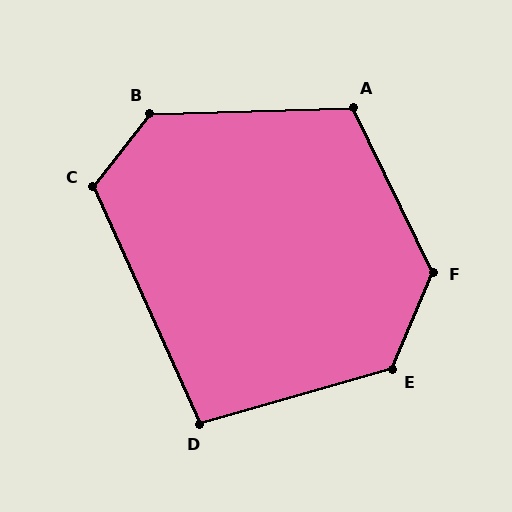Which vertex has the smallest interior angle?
D, at approximately 98 degrees.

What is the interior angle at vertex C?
Approximately 118 degrees (obtuse).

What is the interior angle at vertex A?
Approximately 114 degrees (obtuse).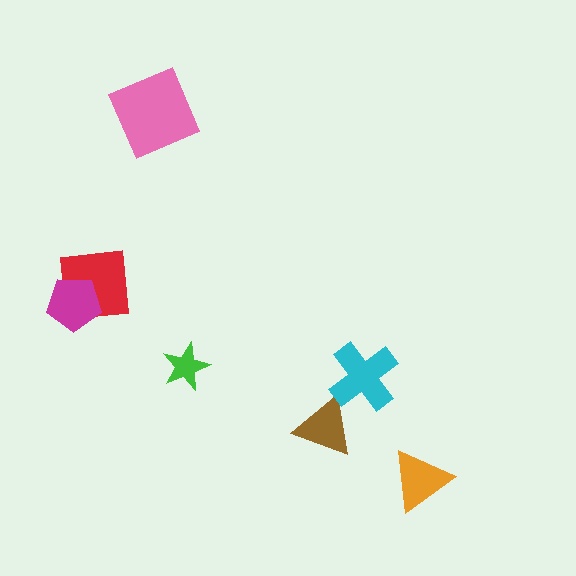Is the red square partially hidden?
Yes, it is partially covered by another shape.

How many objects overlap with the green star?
0 objects overlap with the green star.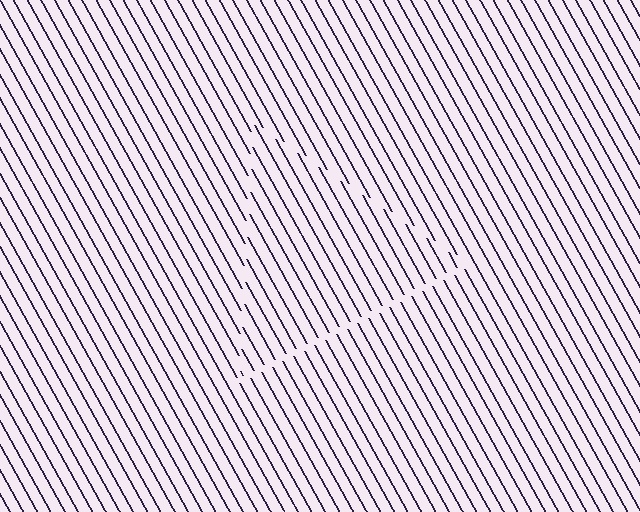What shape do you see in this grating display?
An illusory triangle. The interior of the shape contains the same grating, shifted by half a period — the contour is defined by the phase discontinuity where line-ends from the inner and outer gratings abut.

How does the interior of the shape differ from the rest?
The interior of the shape contains the same grating, shifted by half a period — the contour is defined by the phase discontinuity where line-ends from the inner and outer gratings abut.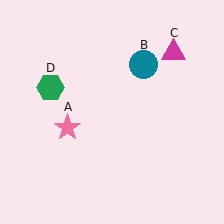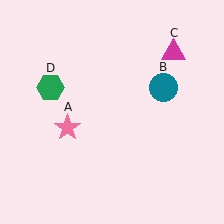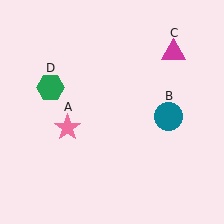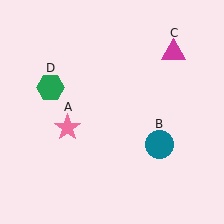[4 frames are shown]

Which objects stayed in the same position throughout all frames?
Pink star (object A) and magenta triangle (object C) and green hexagon (object D) remained stationary.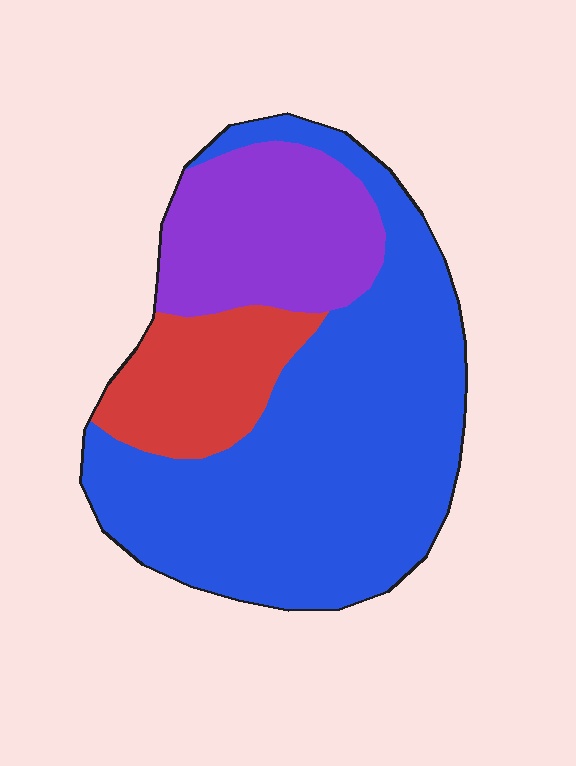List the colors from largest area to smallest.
From largest to smallest: blue, purple, red.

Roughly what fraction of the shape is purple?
Purple takes up about one quarter (1/4) of the shape.